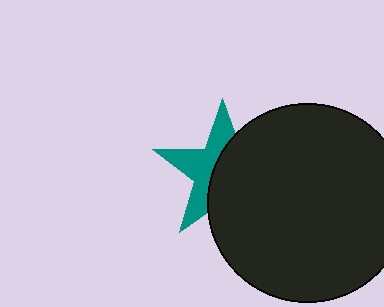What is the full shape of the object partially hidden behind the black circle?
The partially hidden object is a teal star.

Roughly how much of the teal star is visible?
A small part of it is visible (roughly 45%).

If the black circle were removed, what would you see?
You would see the complete teal star.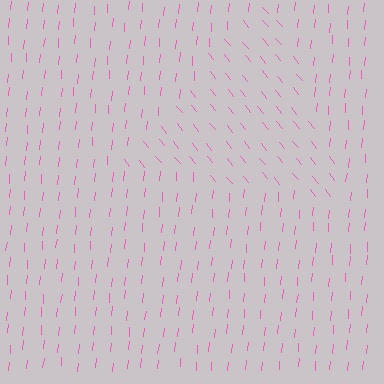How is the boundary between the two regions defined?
The boundary is defined purely by a change in line orientation (approximately 45 degrees difference). All lines are the same color and thickness.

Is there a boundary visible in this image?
Yes, there is a texture boundary formed by a change in line orientation.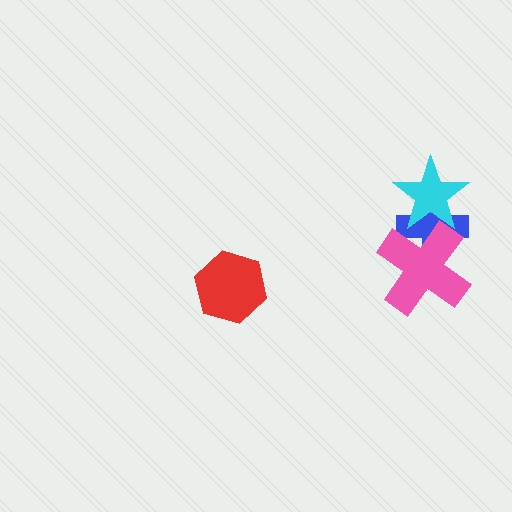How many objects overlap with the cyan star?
2 objects overlap with the cyan star.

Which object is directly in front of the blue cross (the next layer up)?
The pink cross is directly in front of the blue cross.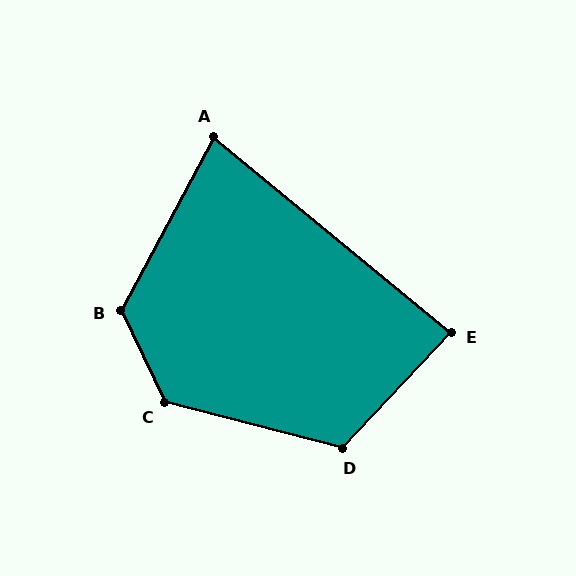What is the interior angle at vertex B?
Approximately 127 degrees (obtuse).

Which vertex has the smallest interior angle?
A, at approximately 79 degrees.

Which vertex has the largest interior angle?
C, at approximately 129 degrees.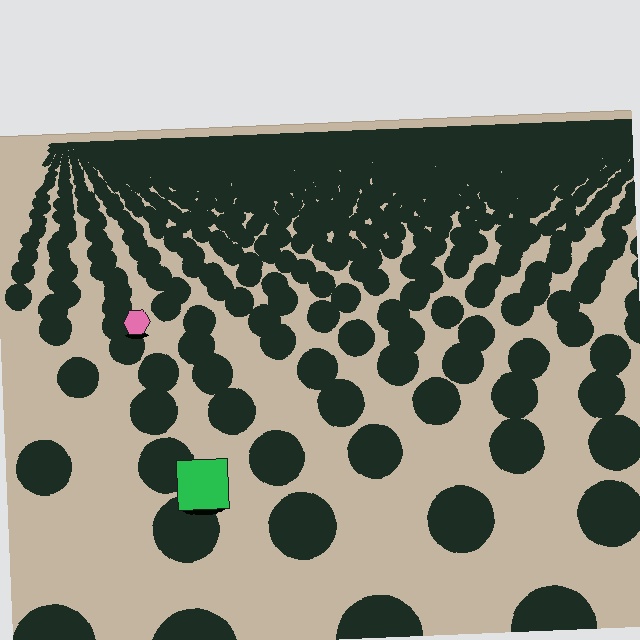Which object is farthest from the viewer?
The pink hexagon is farthest from the viewer. It appears smaller and the ground texture around it is denser.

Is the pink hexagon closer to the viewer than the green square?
No. The green square is closer — you can tell from the texture gradient: the ground texture is coarser near it.